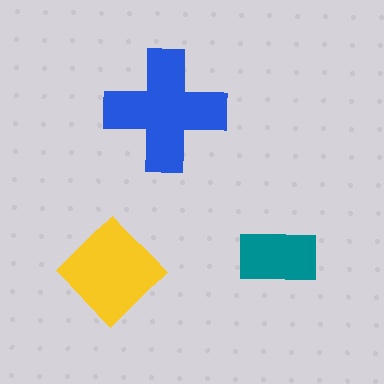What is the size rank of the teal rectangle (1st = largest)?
3rd.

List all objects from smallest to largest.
The teal rectangle, the yellow diamond, the blue cross.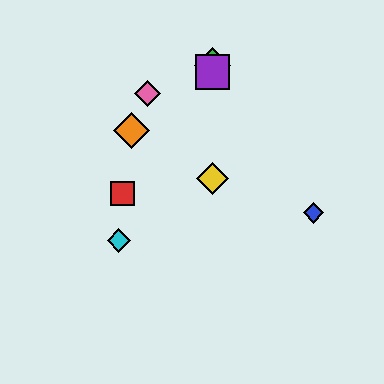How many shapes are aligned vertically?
3 shapes (the green diamond, the yellow diamond, the purple square) are aligned vertically.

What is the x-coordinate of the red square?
The red square is at x≈122.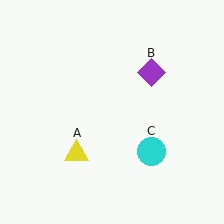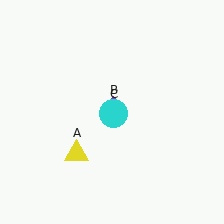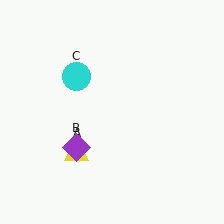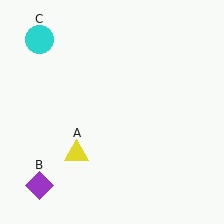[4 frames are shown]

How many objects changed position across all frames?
2 objects changed position: purple diamond (object B), cyan circle (object C).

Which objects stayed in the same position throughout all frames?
Yellow triangle (object A) remained stationary.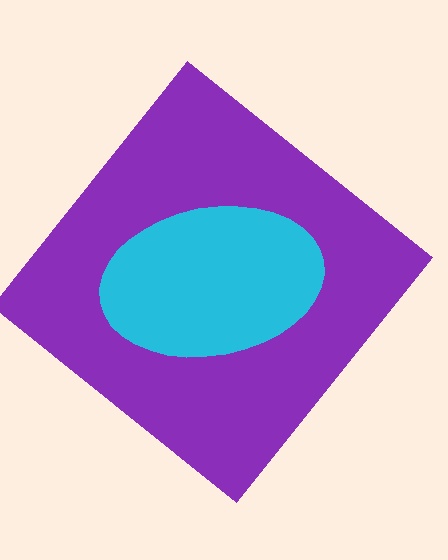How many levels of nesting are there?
2.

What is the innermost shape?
The cyan ellipse.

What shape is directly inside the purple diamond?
The cyan ellipse.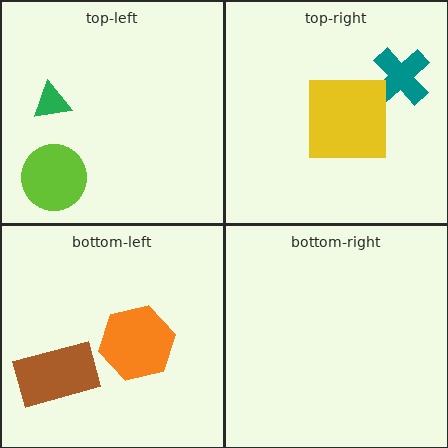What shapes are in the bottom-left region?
The orange hexagon, the brown rectangle.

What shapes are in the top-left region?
The green triangle, the lime circle.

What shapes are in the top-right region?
The teal cross, the yellow square.